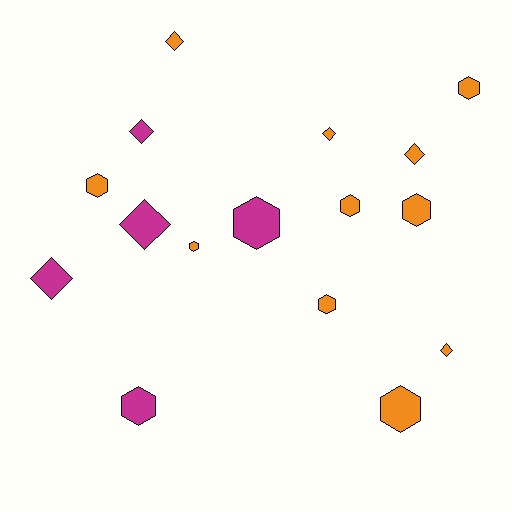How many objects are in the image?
There are 16 objects.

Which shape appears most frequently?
Hexagon, with 9 objects.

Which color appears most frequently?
Orange, with 11 objects.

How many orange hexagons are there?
There are 7 orange hexagons.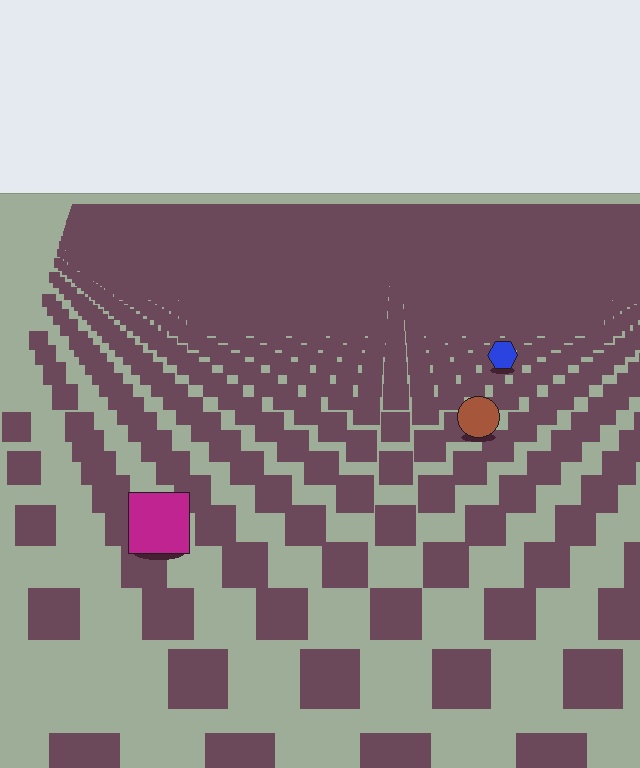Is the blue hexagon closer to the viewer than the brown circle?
No. The brown circle is closer — you can tell from the texture gradient: the ground texture is coarser near it.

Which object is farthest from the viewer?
The blue hexagon is farthest from the viewer. It appears smaller and the ground texture around it is denser.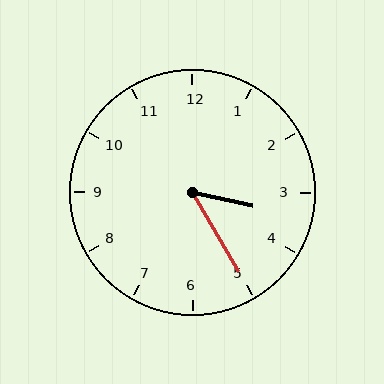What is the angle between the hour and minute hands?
Approximately 48 degrees.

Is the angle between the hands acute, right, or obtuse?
It is acute.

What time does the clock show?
3:25.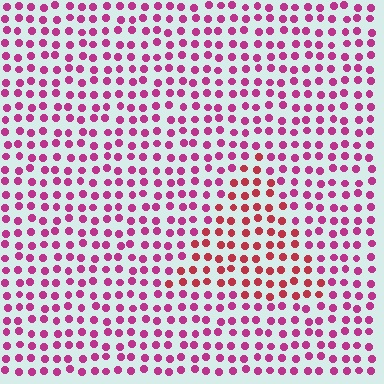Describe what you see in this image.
The image is filled with small magenta elements in a uniform arrangement. A triangle-shaped region is visible where the elements are tinted to a slightly different hue, forming a subtle color boundary.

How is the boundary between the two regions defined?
The boundary is defined purely by a slight shift in hue (about 31 degrees). Spacing, size, and orientation are identical on both sides.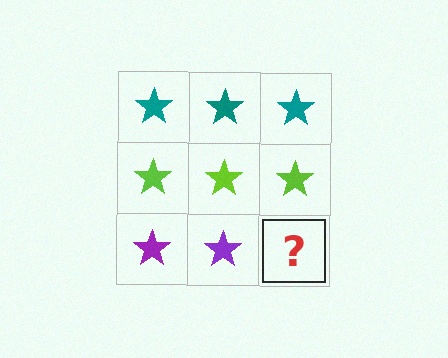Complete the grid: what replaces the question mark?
The question mark should be replaced with a purple star.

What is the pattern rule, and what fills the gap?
The rule is that each row has a consistent color. The gap should be filled with a purple star.